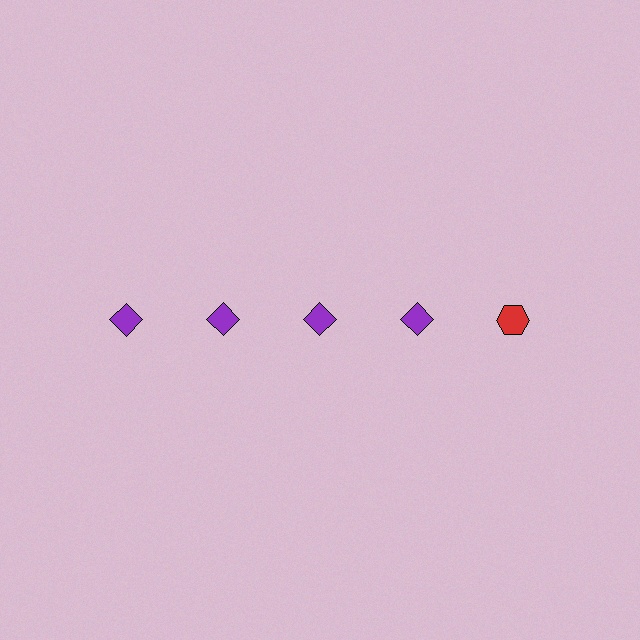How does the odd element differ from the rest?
It differs in both color (red instead of purple) and shape (hexagon instead of diamond).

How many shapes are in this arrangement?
There are 5 shapes arranged in a grid pattern.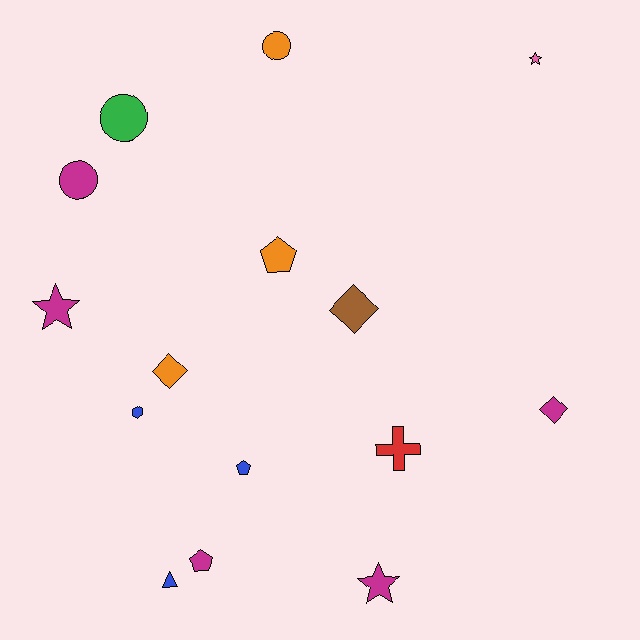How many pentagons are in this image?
There are 3 pentagons.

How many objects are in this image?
There are 15 objects.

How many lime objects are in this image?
There are no lime objects.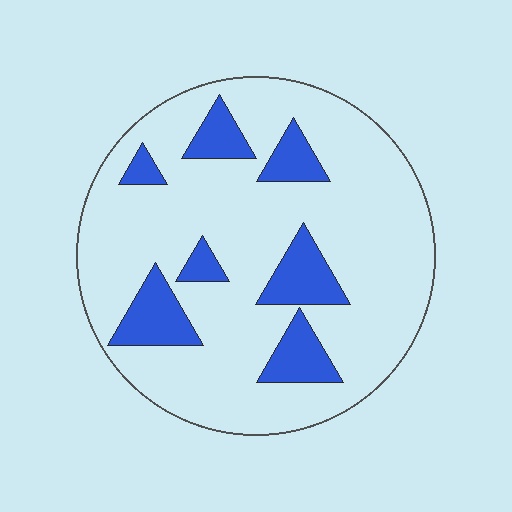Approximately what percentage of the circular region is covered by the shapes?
Approximately 20%.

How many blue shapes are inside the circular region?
7.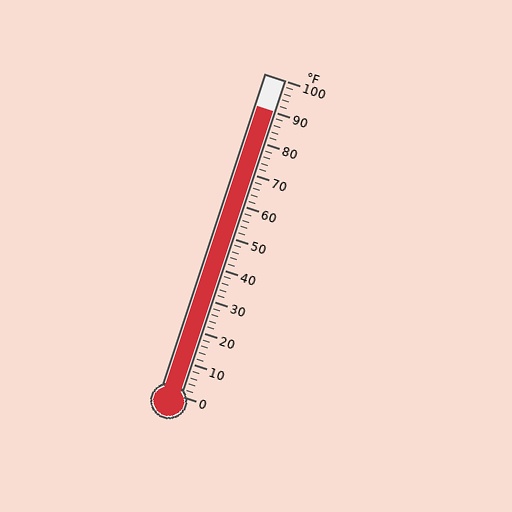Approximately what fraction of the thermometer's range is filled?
The thermometer is filled to approximately 90% of its range.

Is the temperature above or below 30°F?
The temperature is above 30°F.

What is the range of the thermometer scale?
The thermometer scale ranges from 0°F to 100°F.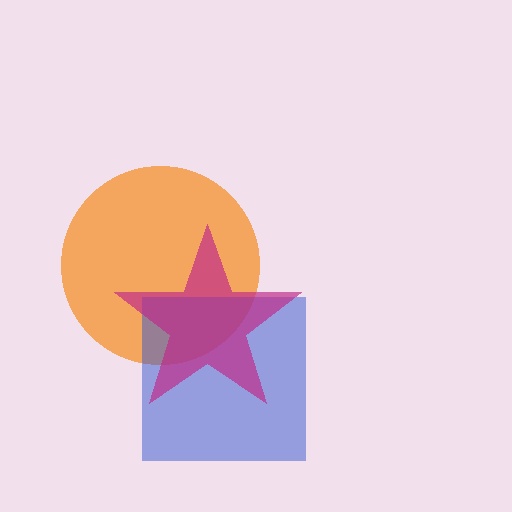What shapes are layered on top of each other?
The layered shapes are: an orange circle, a blue square, a magenta star.